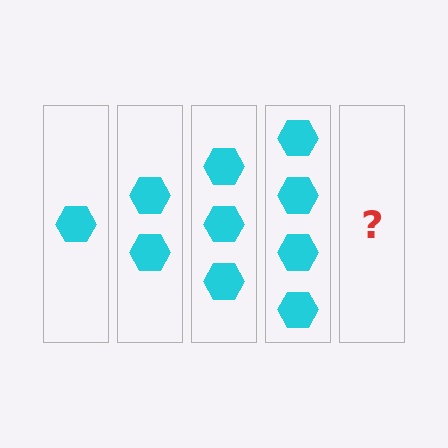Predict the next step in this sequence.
The next step is 5 hexagons.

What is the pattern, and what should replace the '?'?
The pattern is that each step adds one more hexagon. The '?' should be 5 hexagons.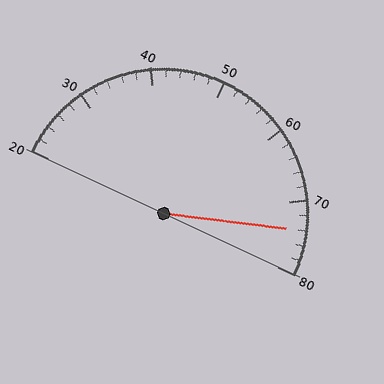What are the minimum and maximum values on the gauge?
The gauge ranges from 20 to 80.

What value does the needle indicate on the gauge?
The needle indicates approximately 74.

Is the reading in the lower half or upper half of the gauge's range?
The reading is in the upper half of the range (20 to 80).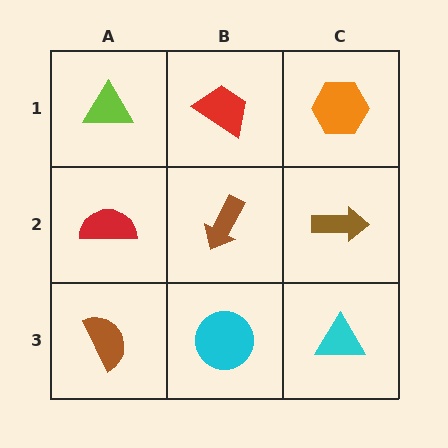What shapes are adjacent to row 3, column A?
A red semicircle (row 2, column A), a cyan circle (row 3, column B).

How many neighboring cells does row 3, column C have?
2.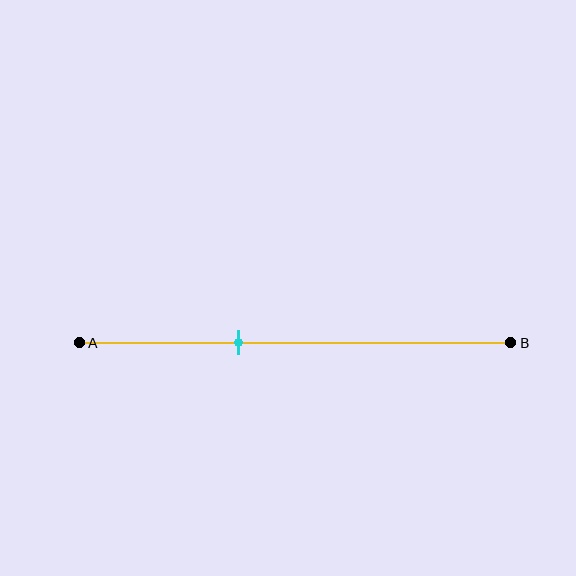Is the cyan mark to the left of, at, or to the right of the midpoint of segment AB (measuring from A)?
The cyan mark is to the left of the midpoint of segment AB.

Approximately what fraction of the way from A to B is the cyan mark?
The cyan mark is approximately 35% of the way from A to B.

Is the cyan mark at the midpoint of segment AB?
No, the mark is at about 35% from A, not at the 50% midpoint.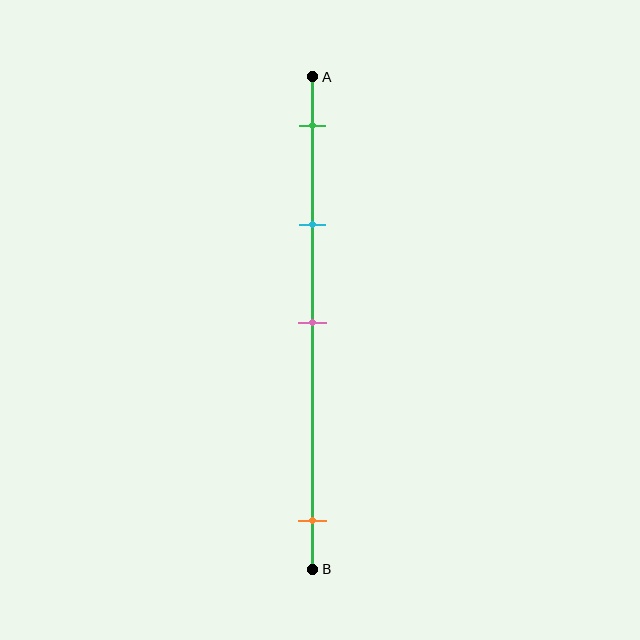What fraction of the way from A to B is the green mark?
The green mark is approximately 10% (0.1) of the way from A to B.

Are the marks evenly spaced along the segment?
No, the marks are not evenly spaced.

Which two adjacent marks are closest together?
The green and cyan marks are the closest adjacent pair.